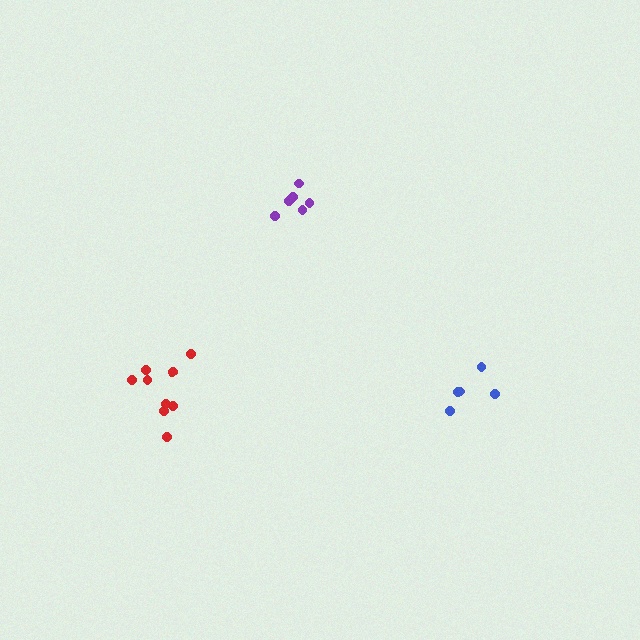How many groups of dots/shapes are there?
There are 3 groups.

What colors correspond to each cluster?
The clusters are colored: purple, blue, red.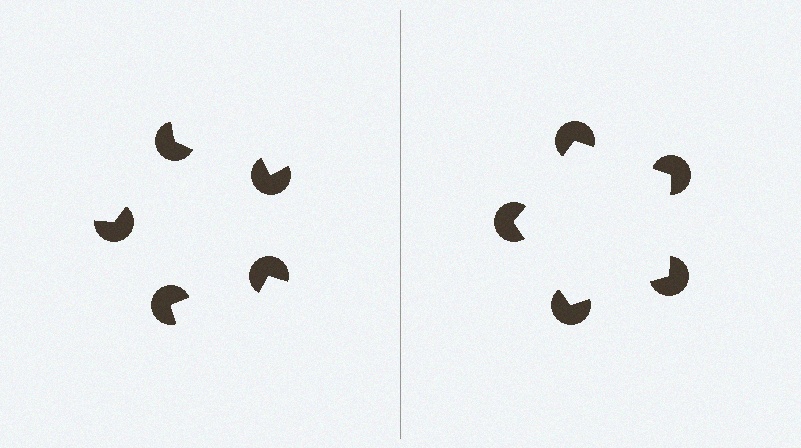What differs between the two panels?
The pac-man discs are positioned identically on both sides; only the wedge orientations differ. On the right they align to a pentagon; on the left they are misaligned.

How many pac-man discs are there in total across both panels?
10 — 5 on each side.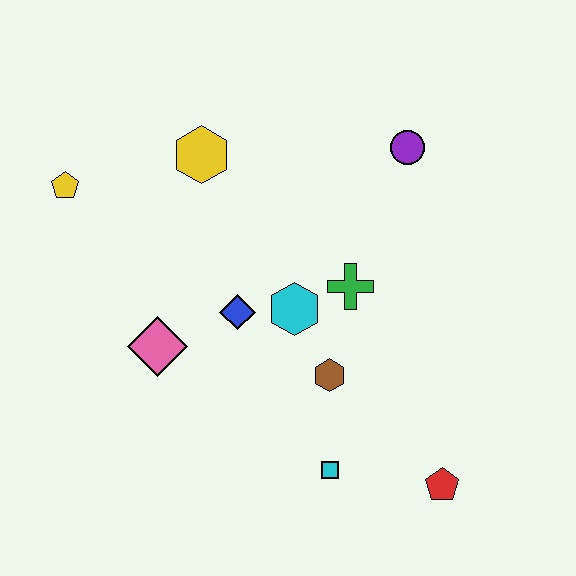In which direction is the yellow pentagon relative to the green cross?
The yellow pentagon is to the left of the green cross.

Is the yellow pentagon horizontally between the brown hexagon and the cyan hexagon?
No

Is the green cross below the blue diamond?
No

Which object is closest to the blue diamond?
The cyan hexagon is closest to the blue diamond.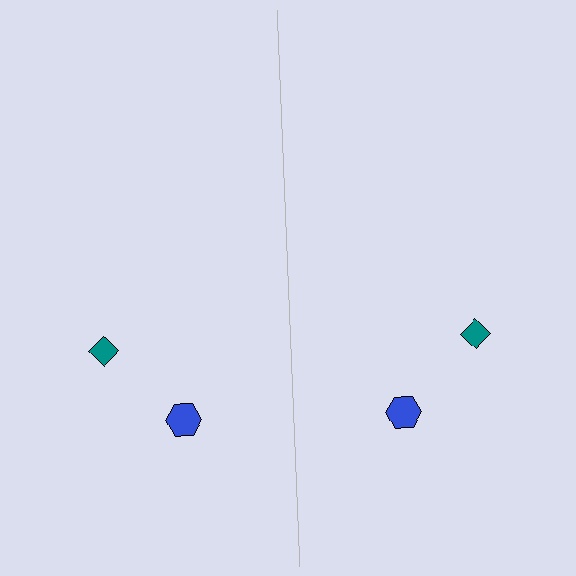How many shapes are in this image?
There are 4 shapes in this image.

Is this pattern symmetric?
Yes, this pattern has bilateral (reflection) symmetry.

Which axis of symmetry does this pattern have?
The pattern has a vertical axis of symmetry running through the center of the image.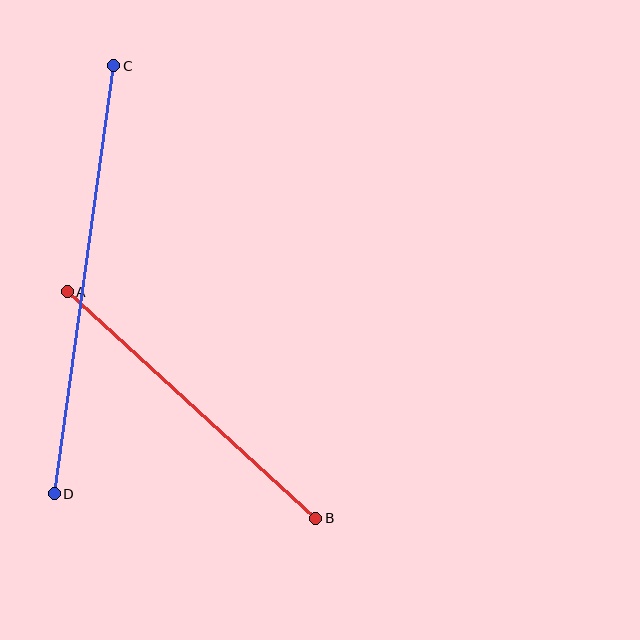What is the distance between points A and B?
The distance is approximately 337 pixels.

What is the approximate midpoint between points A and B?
The midpoint is at approximately (191, 405) pixels.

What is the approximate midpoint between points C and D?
The midpoint is at approximately (84, 280) pixels.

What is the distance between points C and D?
The distance is approximately 432 pixels.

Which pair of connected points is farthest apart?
Points C and D are farthest apart.